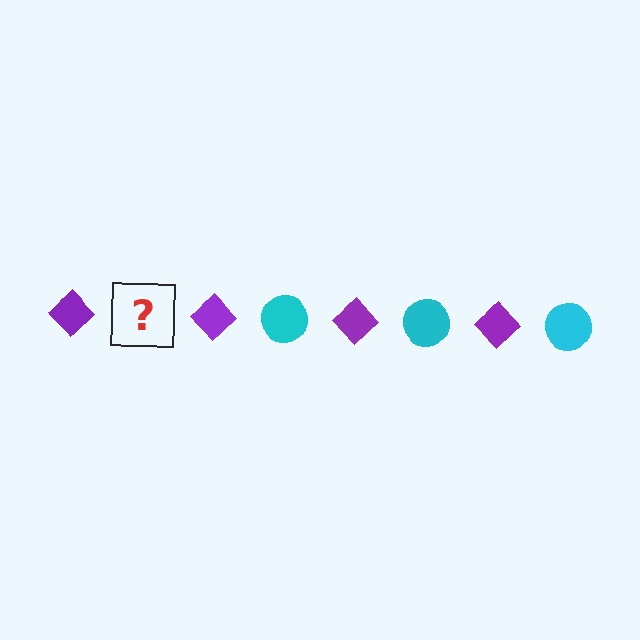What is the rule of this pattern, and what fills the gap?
The rule is that the pattern alternates between purple diamond and cyan circle. The gap should be filled with a cyan circle.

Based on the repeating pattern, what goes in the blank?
The blank should be a cyan circle.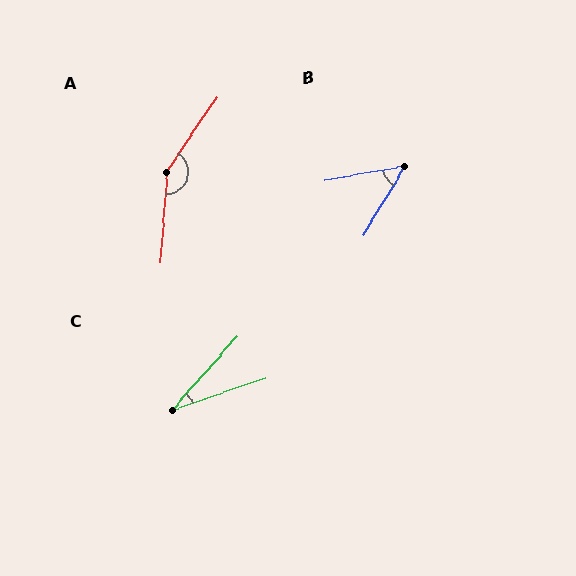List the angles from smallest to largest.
C (29°), B (49°), A (150°).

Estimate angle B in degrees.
Approximately 49 degrees.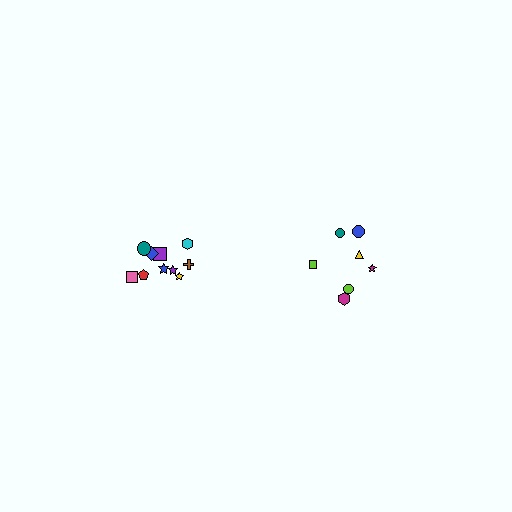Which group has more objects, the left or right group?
The left group.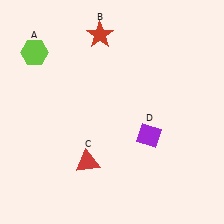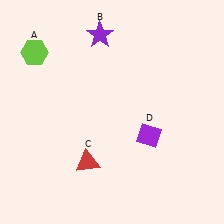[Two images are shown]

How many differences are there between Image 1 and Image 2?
There is 1 difference between the two images.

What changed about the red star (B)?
In Image 1, B is red. In Image 2, it changed to purple.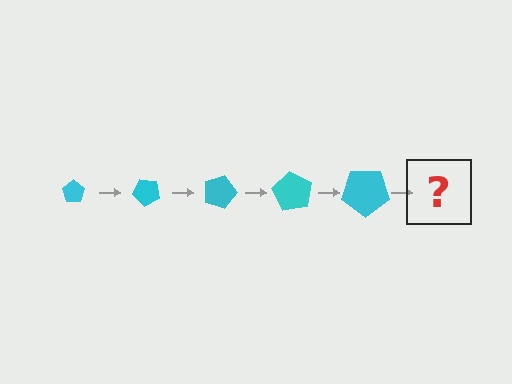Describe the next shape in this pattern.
It should be a pentagon, larger than the previous one and rotated 225 degrees from the start.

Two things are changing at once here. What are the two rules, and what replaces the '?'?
The two rules are that the pentagon grows larger each step and it rotates 45 degrees each step. The '?' should be a pentagon, larger than the previous one and rotated 225 degrees from the start.